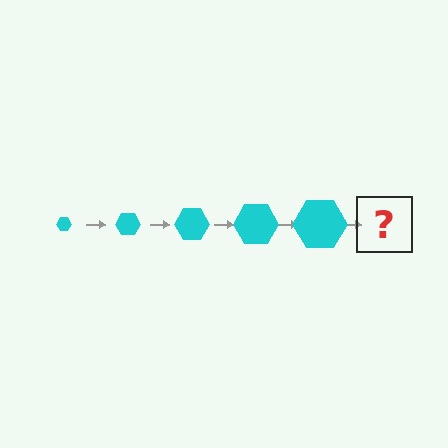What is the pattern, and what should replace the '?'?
The pattern is that the hexagon gets progressively larger each step. The '?' should be a cyan hexagon, larger than the previous one.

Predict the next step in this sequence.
The next step is a cyan hexagon, larger than the previous one.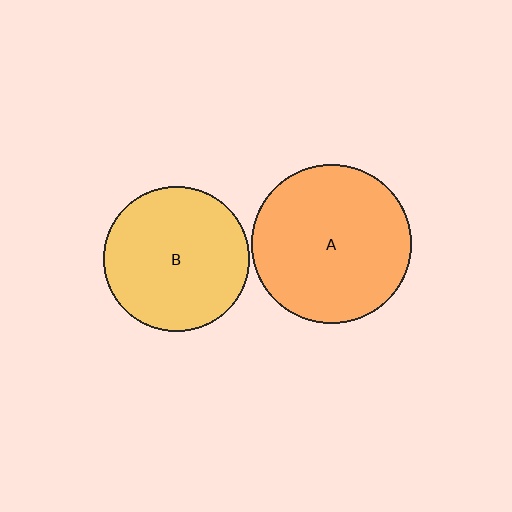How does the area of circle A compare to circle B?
Approximately 1.2 times.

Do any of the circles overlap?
No, none of the circles overlap.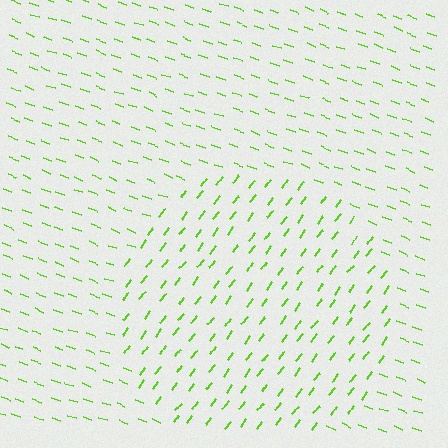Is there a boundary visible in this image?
Yes, there is a texture boundary formed by a change in line orientation.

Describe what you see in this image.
The image is filled with small lime line segments. A circle region in the image has lines oriented differently from the surrounding lines, creating a visible texture boundary.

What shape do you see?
I see a circle.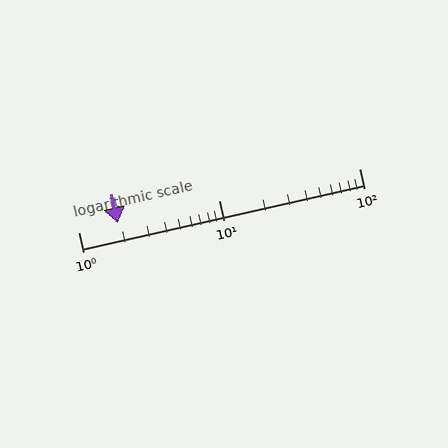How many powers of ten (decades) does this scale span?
The scale spans 2 decades, from 1 to 100.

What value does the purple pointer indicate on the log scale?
The pointer indicates approximately 1.9.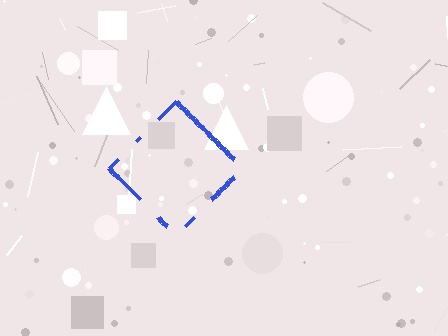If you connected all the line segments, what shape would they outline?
They would outline a diamond.